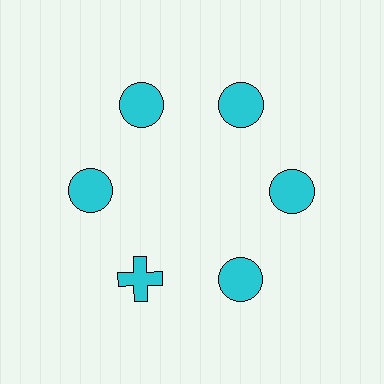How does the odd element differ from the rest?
It has a different shape: cross instead of circle.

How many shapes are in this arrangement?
There are 6 shapes arranged in a ring pattern.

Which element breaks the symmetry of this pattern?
The cyan cross at roughly the 7 o'clock position breaks the symmetry. All other shapes are cyan circles.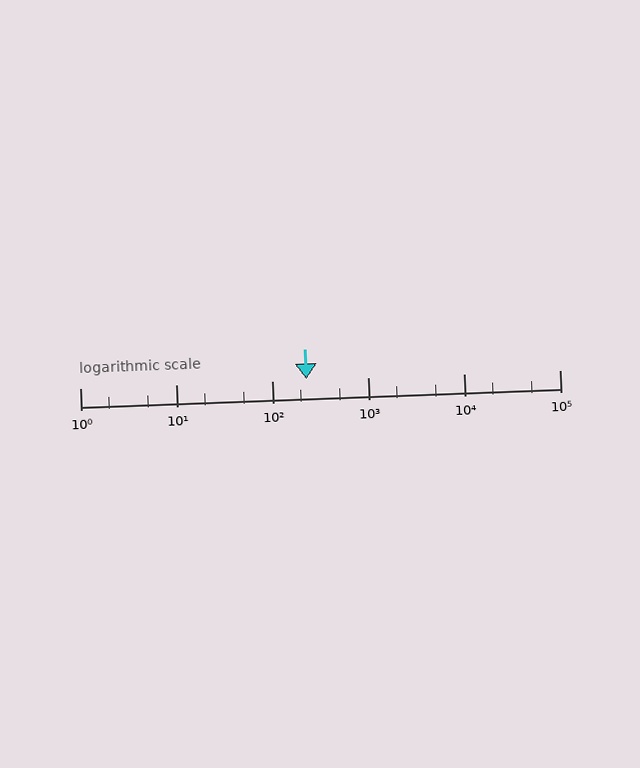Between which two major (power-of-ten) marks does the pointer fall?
The pointer is between 100 and 1000.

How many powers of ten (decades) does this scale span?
The scale spans 5 decades, from 1 to 100000.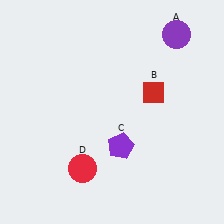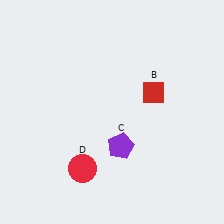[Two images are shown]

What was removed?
The purple circle (A) was removed in Image 2.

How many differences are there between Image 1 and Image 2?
There is 1 difference between the two images.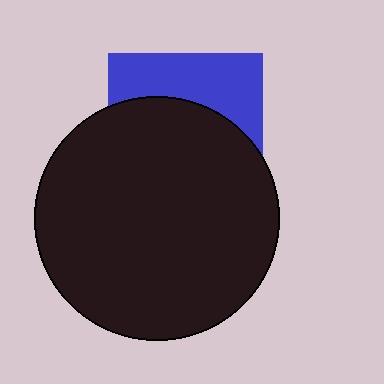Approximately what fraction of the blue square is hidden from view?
Roughly 64% of the blue square is hidden behind the black circle.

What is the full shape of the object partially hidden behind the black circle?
The partially hidden object is a blue square.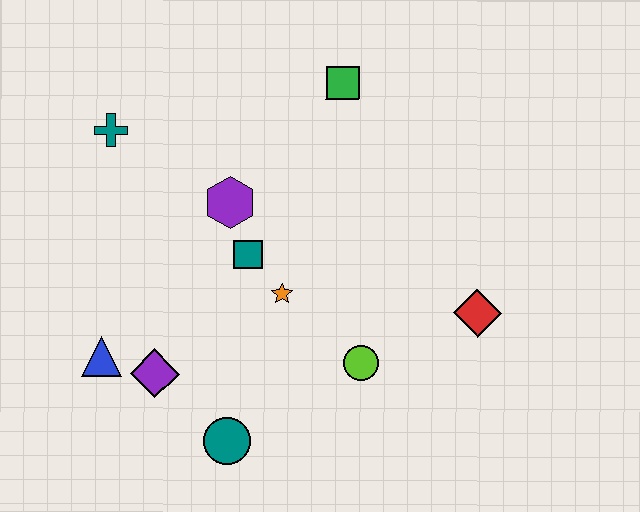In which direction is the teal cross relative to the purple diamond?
The teal cross is above the purple diamond.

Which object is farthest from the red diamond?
The teal cross is farthest from the red diamond.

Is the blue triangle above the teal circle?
Yes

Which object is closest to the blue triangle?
The purple diamond is closest to the blue triangle.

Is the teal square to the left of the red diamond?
Yes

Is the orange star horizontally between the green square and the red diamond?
No